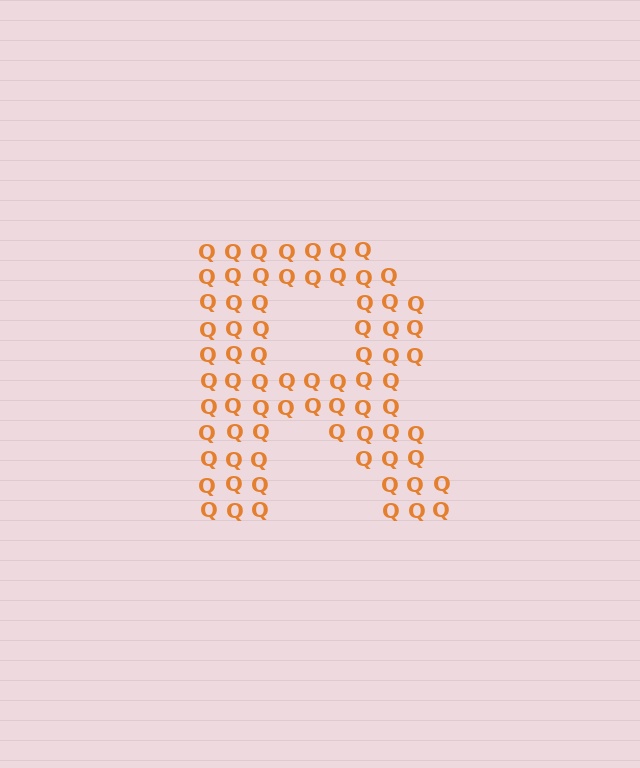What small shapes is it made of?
It is made of small letter Q's.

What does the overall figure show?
The overall figure shows the letter R.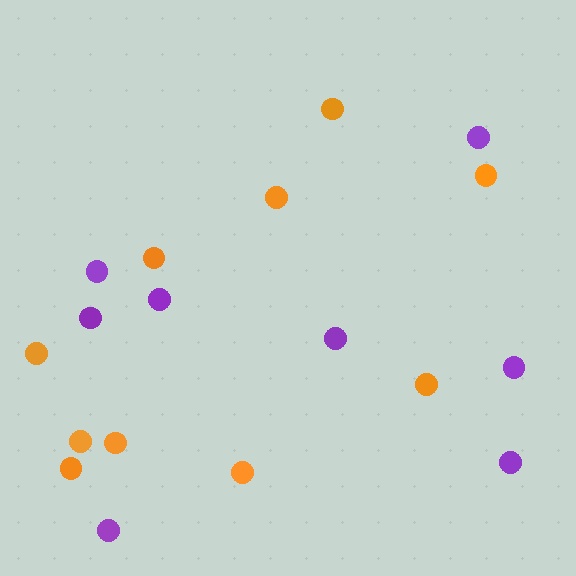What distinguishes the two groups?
There are 2 groups: one group of orange circles (10) and one group of purple circles (8).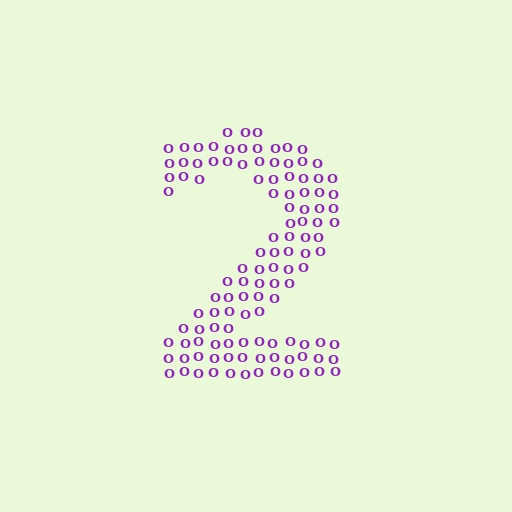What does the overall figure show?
The overall figure shows the digit 2.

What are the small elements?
The small elements are letter O's.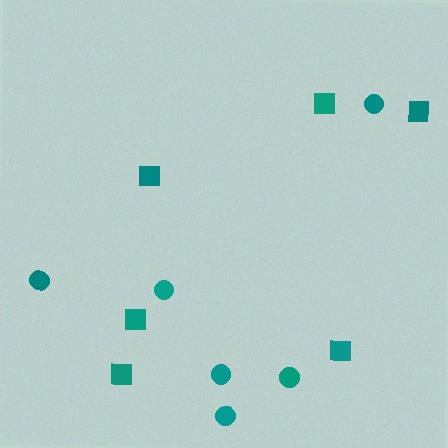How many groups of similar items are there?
There are 2 groups: one group of circles (6) and one group of squares (6).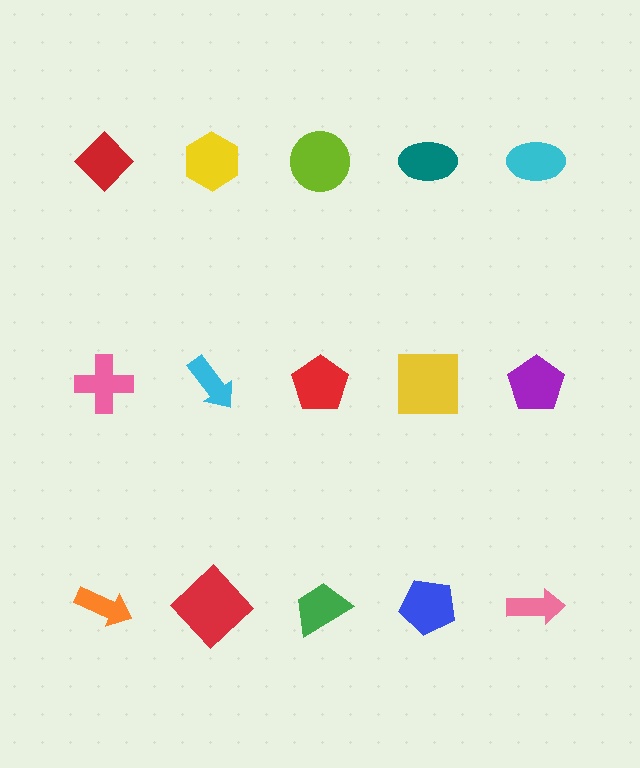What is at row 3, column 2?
A red diamond.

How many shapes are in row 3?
5 shapes.